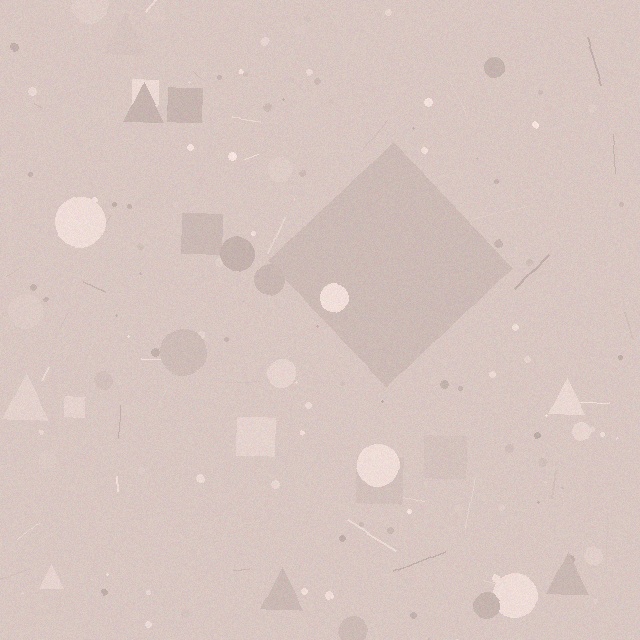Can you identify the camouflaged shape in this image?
The camouflaged shape is a diamond.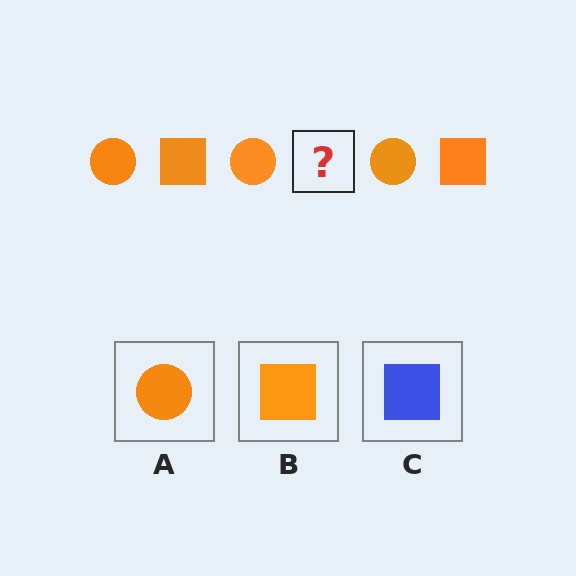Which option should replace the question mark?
Option B.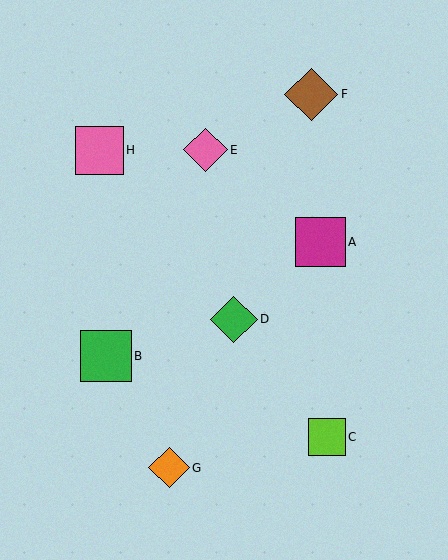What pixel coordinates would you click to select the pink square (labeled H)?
Click at (99, 150) to select the pink square H.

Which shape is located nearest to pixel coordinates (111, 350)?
The green square (labeled B) at (106, 356) is nearest to that location.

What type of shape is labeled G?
Shape G is an orange diamond.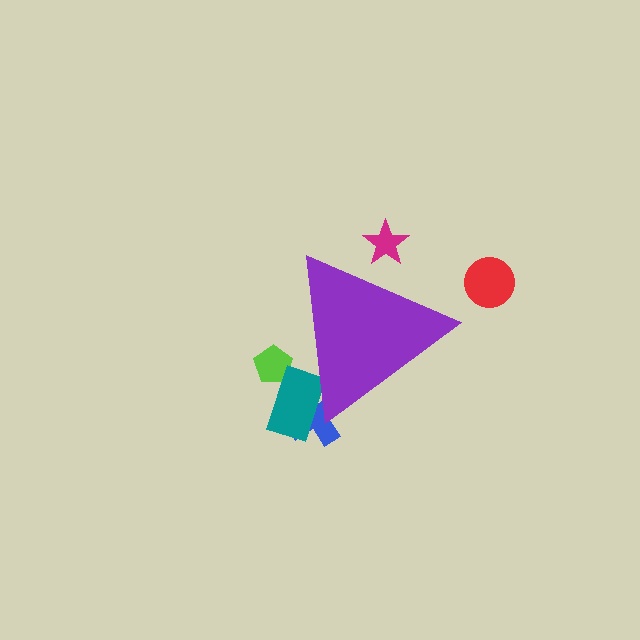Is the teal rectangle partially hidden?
Yes, the teal rectangle is partially hidden behind the purple triangle.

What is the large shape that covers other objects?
A purple triangle.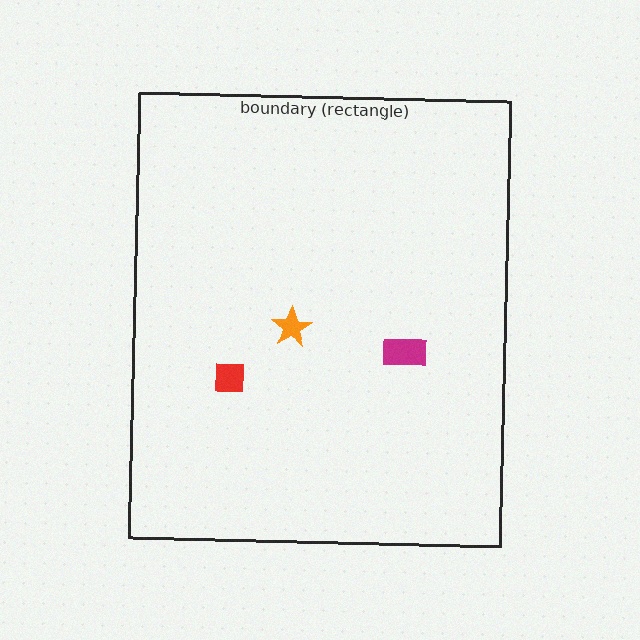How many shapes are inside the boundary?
3 inside, 0 outside.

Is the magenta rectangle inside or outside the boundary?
Inside.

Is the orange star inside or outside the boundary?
Inside.